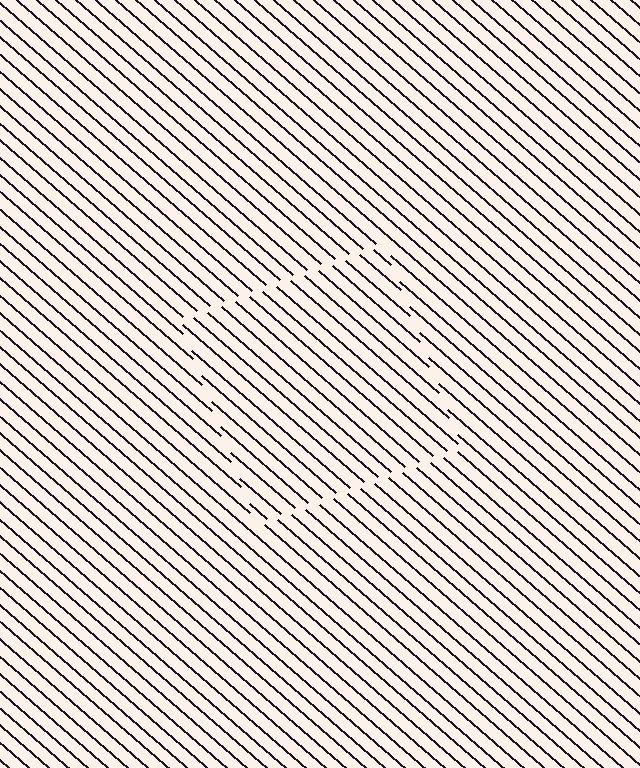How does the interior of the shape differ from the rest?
The interior of the shape contains the same grating, shifted by half a period — the contour is defined by the phase discontinuity where line-ends from the inner and outer gratings abut.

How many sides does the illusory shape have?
4 sides — the line-ends trace a square.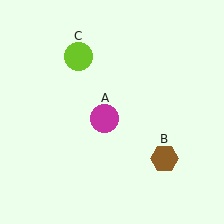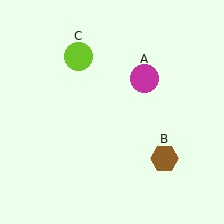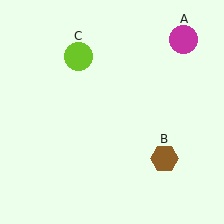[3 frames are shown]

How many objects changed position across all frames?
1 object changed position: magenta circle (object A).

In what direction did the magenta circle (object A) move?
The magenta circle (object A) moved up and to the right.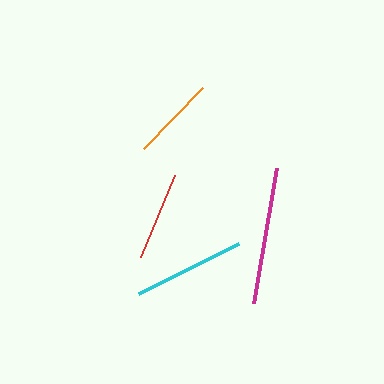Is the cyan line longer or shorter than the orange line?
The cyan line is longer than the orange line.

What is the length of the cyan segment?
The cyan segment is approximately 111 pixels long.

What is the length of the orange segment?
The orange segment is approximately 85 pixels long.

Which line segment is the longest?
The magenta line is the longest at approximately 136 pixels.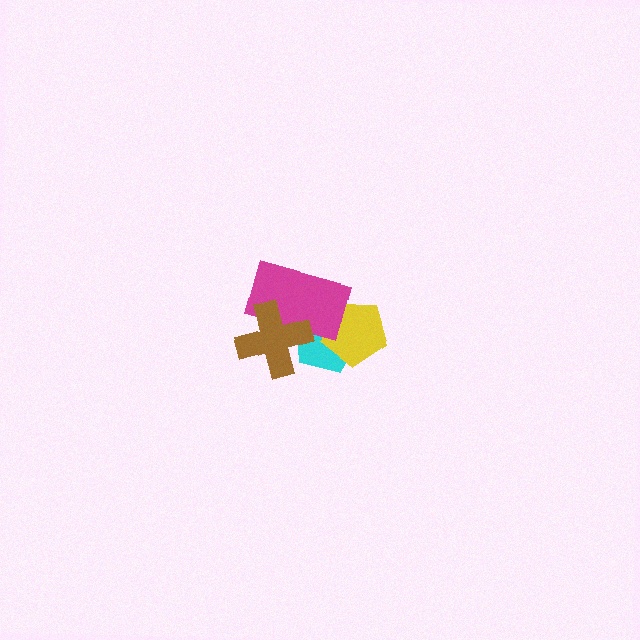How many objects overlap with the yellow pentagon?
2 objects overlap with the yellow pentagon.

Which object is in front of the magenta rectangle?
The brown cross is in front of the magenta rectangle.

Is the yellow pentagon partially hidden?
Yes, it is partially covered by another shape.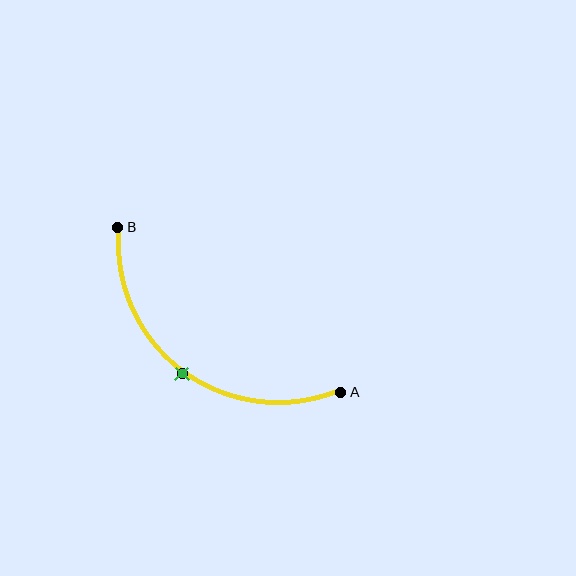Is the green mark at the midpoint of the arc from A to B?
Yes. The green mark lies on the arc at equal arc-length from both A and B — it is the arc midpoint.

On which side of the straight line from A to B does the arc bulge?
The arc bulges below and to the left of the straight line connecting A and B.